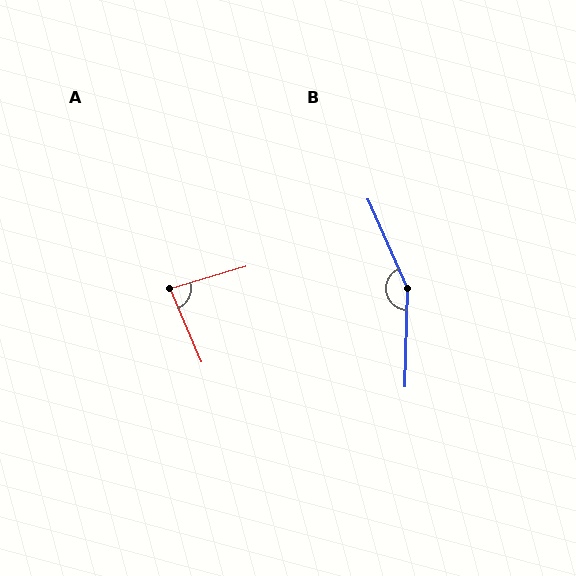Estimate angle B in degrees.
Approximately 155 degrees.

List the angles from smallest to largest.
A (83°), B (155°).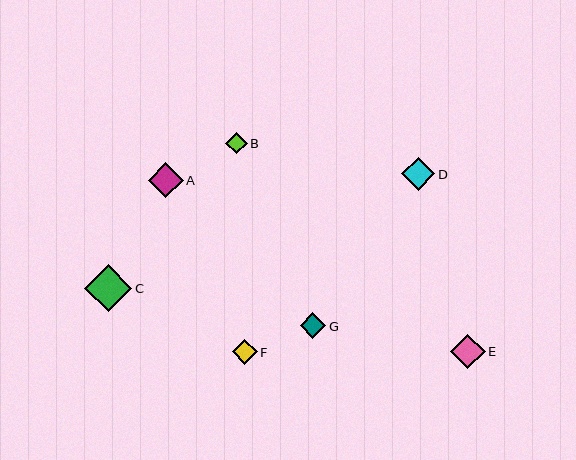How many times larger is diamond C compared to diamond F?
Diamond C is approximately 1.9 times the size of diamond F.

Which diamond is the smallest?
Diamond B is the smallest with a size of approximately 21 pixels.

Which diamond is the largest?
Diamond C is the largest with a size of approximately 47 pixels.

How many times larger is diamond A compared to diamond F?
Diamond A is approximately 1.4 times the size of diamond F.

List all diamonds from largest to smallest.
From largest to smallest: C, A, E, D, G, F, B.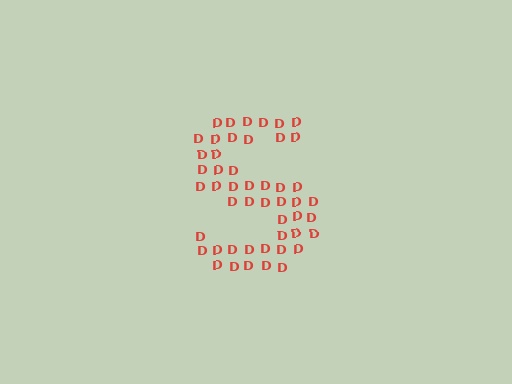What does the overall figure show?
The overall figure shows the letter S.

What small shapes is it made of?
It is made of small letter D's.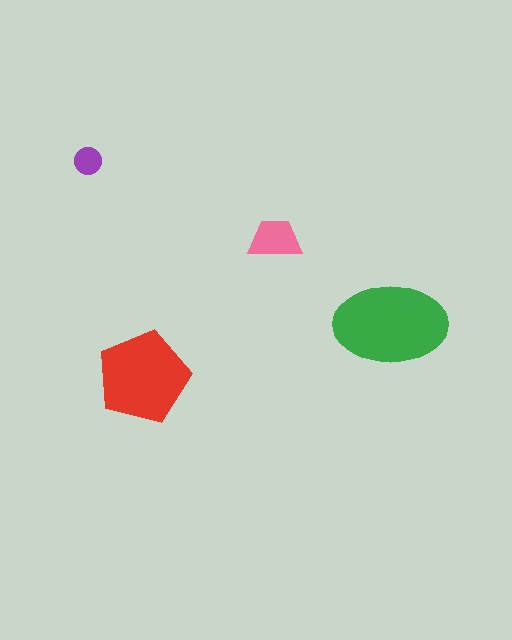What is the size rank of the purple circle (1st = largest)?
4th.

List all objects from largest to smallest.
The green ellipse, the red pentagon, the pink trapezoid, the purple circle.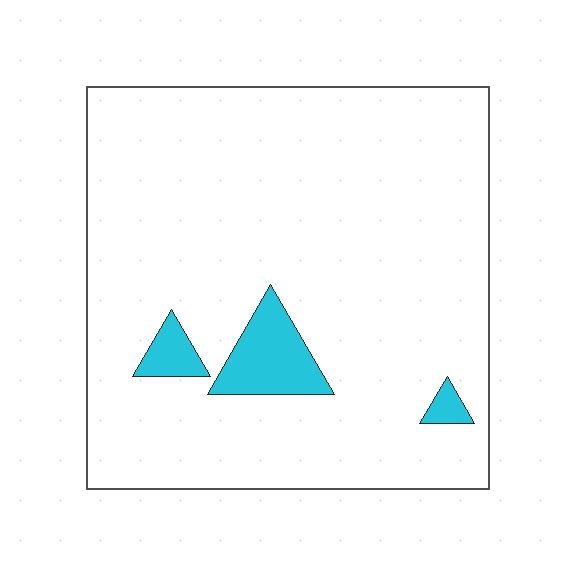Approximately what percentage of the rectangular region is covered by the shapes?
Approximately 5%.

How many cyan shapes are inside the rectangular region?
3.